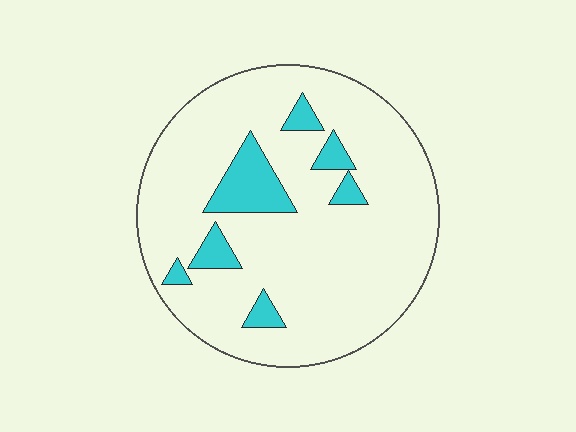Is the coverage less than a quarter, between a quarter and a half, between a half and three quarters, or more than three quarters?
Less than a quarter.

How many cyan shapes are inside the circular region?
7.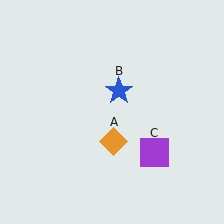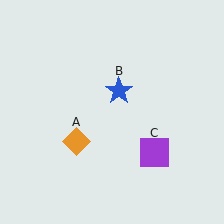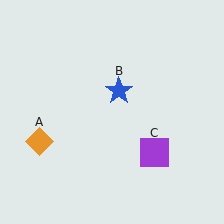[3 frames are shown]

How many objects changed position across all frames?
1 object changed position: orange diamond (object A).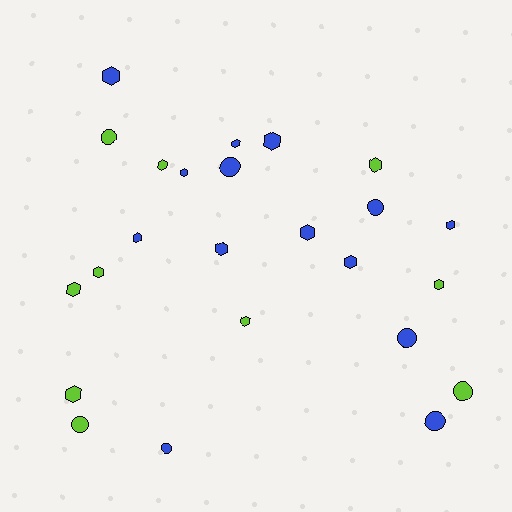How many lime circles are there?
There are 3 lime circles.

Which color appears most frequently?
Blue, with 14 objects.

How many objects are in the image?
There are 24 objects.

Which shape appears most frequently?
Hexagon, with 16 objects.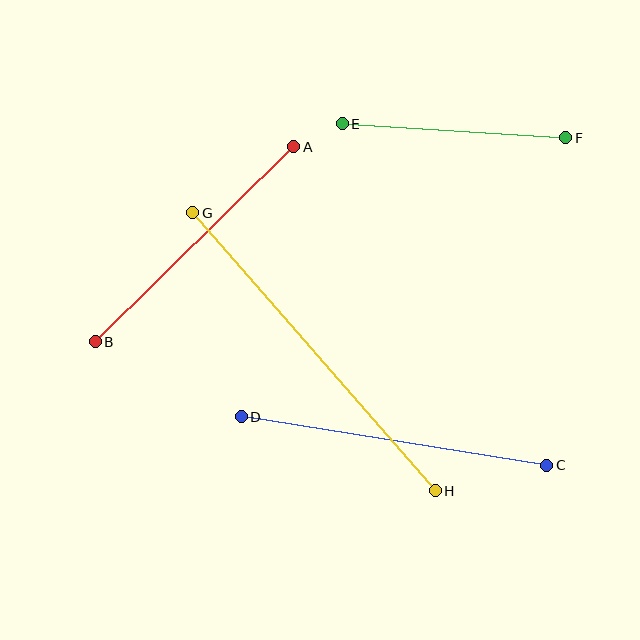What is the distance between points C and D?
The distance is approximately 309 pixels.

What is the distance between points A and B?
The distance is approximately 278 pixels.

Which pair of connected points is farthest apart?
Points G and H are farthest apart.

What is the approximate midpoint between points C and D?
The midpoint is at approximately (394, 441) pixels.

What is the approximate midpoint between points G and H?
The midpoint is at approximately (314, 352) pixels.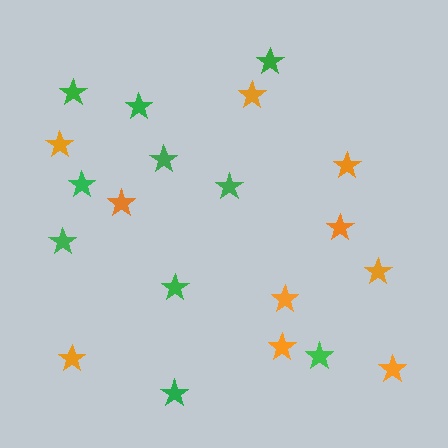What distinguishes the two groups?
There are 2 groups: one group of green stars (10) and one group of orange stars (10).